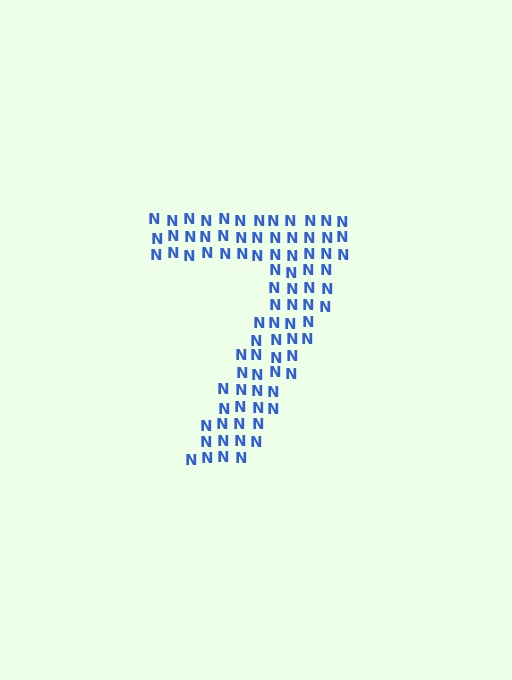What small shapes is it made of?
It is made of small letter N's.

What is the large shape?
The large shape is the digit 7.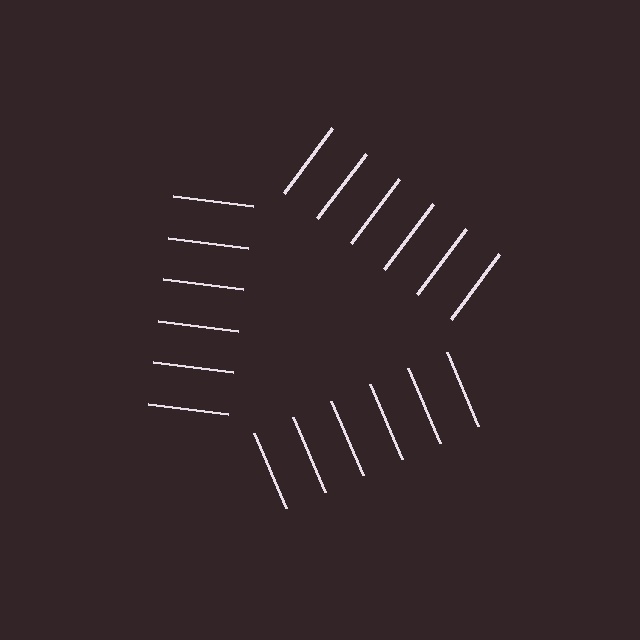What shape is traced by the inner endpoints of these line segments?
An illusory triangle — the line segments terminate on its edges but no continuous stroke is drawn.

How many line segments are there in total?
18 — 6 along each of the 3 edges.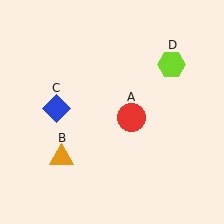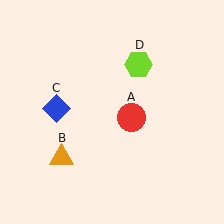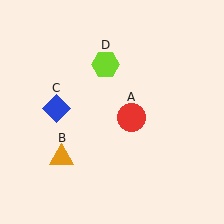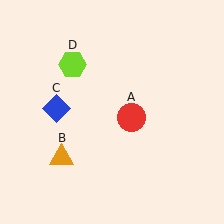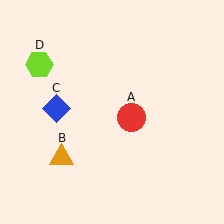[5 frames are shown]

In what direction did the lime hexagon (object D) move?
The lime hexagon (object D) moved left.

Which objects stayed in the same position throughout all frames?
Red circle (object A) and orange triangle (object B) and blue diamond (object C) remained stationary.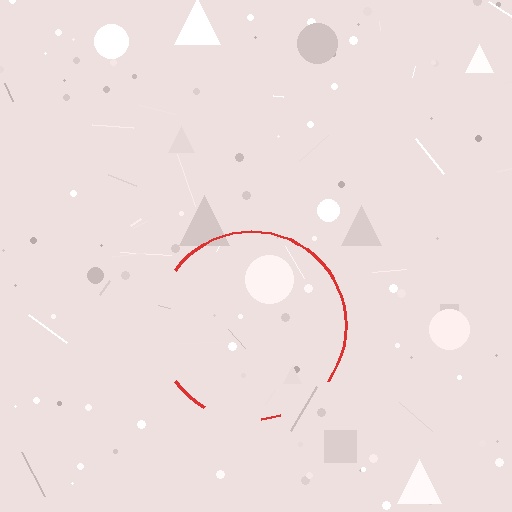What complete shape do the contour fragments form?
The contour fragments form a circle.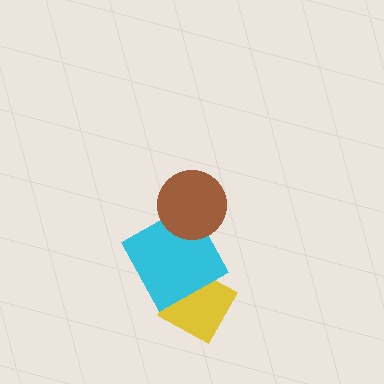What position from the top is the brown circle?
The brown circle is 1st from the top.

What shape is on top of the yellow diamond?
The cyan square is on top of the yellow diamond.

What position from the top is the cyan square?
The cyan square is 2nd from the top.